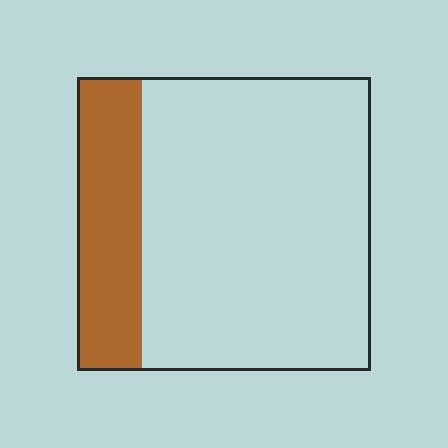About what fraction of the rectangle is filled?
About one fifth (1/5).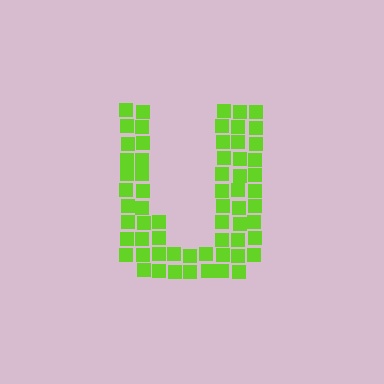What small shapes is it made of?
It is made of small squares.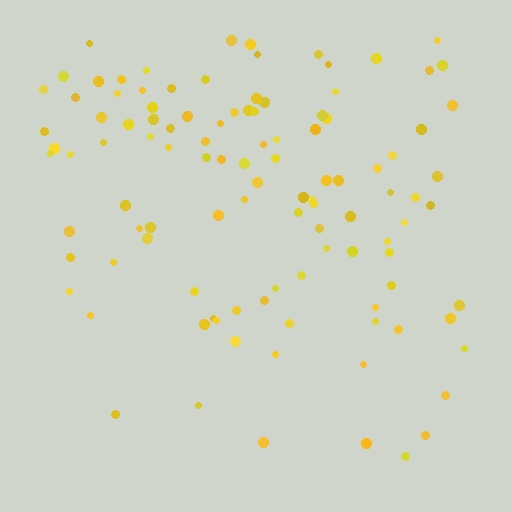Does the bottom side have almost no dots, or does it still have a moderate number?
Still a moderate number, just noticeably fewer than the top.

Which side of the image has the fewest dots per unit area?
The bottom.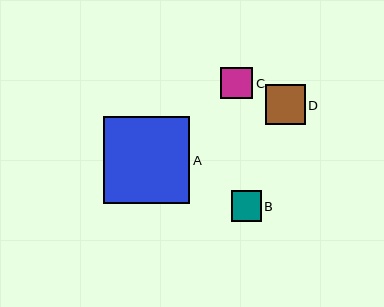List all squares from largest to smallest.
From largest to smallest: A, D, C, B.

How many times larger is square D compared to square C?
Square D is approximately 1.3 times the size of square C.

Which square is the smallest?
Square B is the smallest with a size of approximately 30 pixels.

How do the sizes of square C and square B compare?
Square C and square B are approximately the same size.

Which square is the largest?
Square A is the largest with a size of approximately 86 pixels.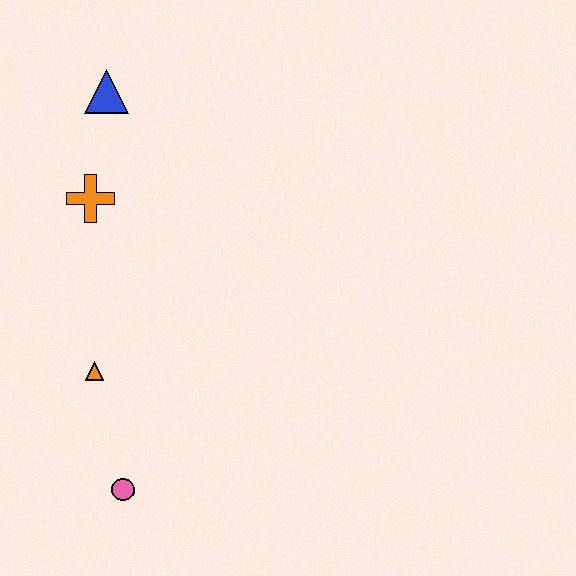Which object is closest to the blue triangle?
The orange cross is closest to the blue triangle.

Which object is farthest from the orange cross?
The pink circle is farthest from the orange cross.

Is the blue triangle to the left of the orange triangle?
No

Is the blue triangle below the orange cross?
No